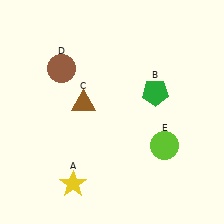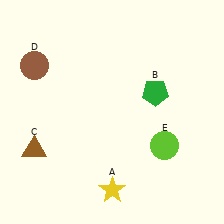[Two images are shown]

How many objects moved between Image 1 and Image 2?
3 objects moved between the two images.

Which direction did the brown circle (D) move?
The brown circle (D) moved left.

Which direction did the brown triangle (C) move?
The brown triangle (C) moved left.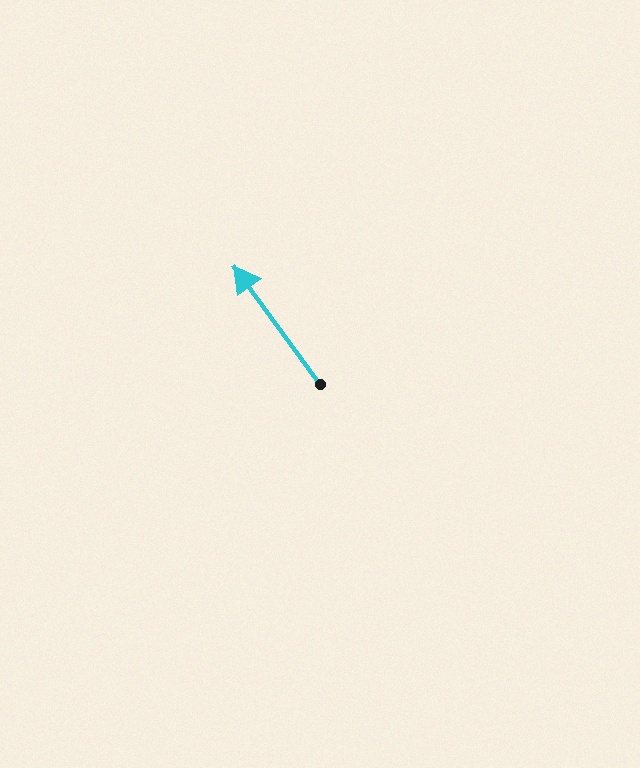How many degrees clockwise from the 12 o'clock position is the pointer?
Approximately 324 degrees.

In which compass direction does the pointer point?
Northwest.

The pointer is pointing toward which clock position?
Roughly 11 o'clock.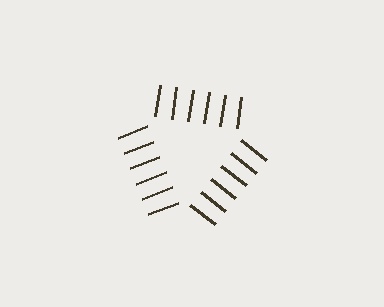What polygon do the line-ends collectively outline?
An illusory triangle — the line segments terminate on its edges but no continuous stroke is drawn.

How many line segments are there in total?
18 — 6 along each of the 3 edges.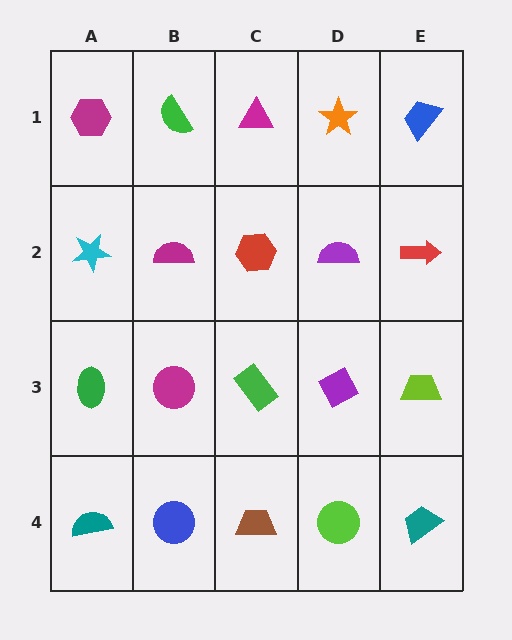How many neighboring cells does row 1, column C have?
3.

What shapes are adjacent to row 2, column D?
An orange star (row 1, column D), a purple diamond (row 3, column D), a red hexagon (row 2, column C), a red arrow (row 2, column E).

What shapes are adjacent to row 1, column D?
A purple semicircle (row 2, column D), a magenta triangle (row 1, column C), a blue trapezoid (row 1, column E).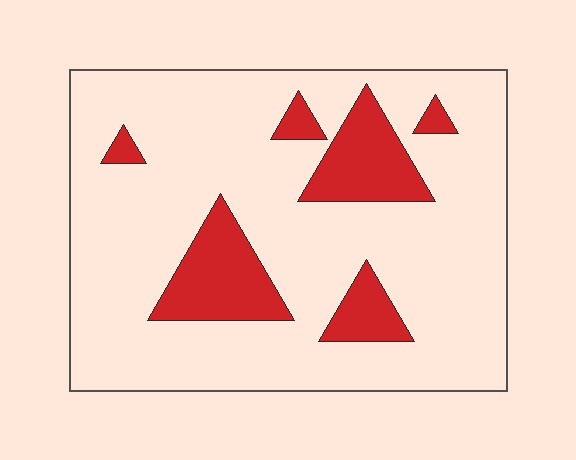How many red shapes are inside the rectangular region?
6.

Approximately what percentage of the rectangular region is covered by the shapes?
Approximately 20%.